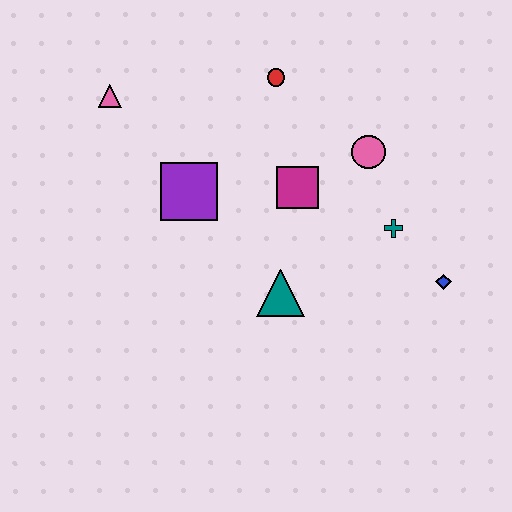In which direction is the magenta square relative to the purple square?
The magenta square is to the right of the purple square.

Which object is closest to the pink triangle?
The purple square is closest to the pink triangle.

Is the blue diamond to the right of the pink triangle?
Yes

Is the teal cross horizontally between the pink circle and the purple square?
No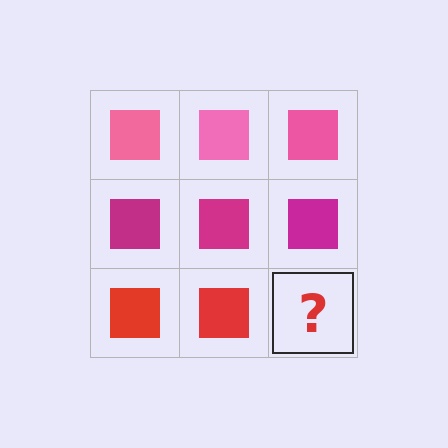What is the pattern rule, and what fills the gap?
The rule is that each row has a consistent color. The gap should be filled with a red square.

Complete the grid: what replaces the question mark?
The question mark should be replaced with a red square.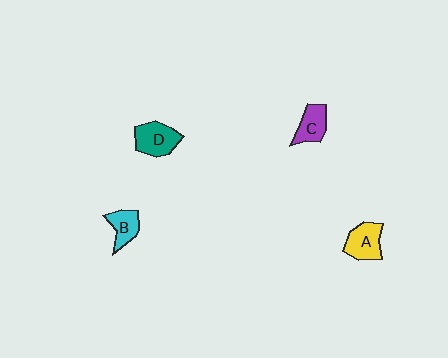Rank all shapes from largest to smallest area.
From largest to smallest: D (teal), A (yellow), C (purple), B (cyan).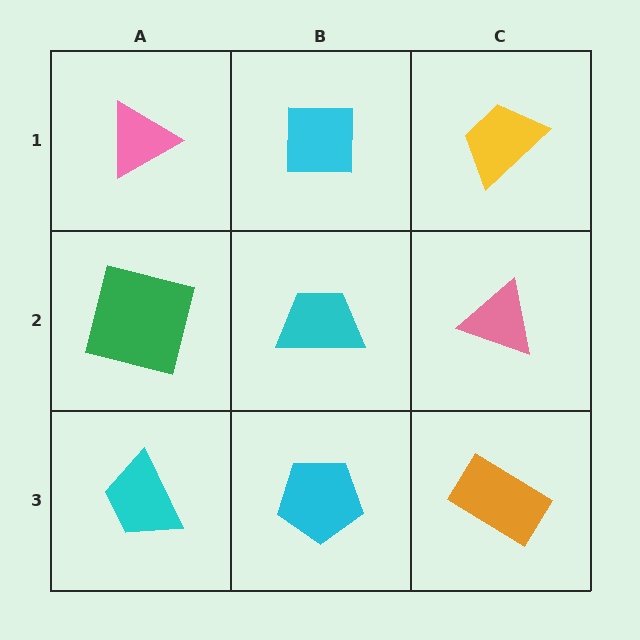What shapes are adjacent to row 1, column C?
A pink triangle (row 2, column C), a cyan square (row 1, column B).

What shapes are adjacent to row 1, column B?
A cyan trapezoid (row 2, column B), a pink triangle (row 1, column A), a yellow trapezoid (row 1, column C).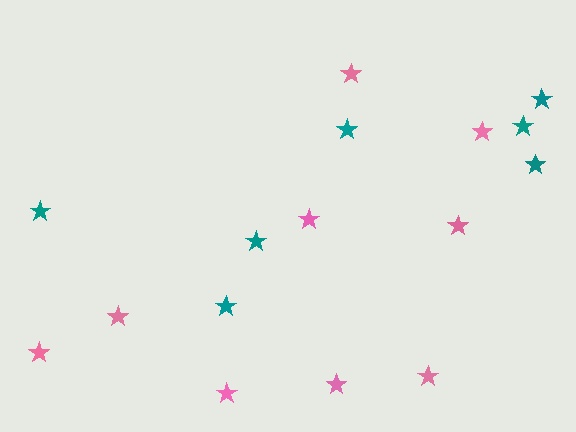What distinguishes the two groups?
There are 2 groups: one group of pink stars (9) and one group of teal stars (7).